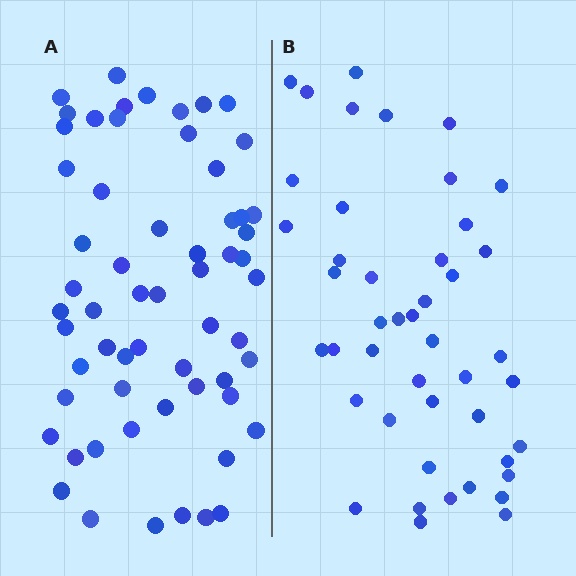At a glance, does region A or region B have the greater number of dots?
Region A (the left region) has more dots.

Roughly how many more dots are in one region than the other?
Region A has approximately 15 more dots than region B.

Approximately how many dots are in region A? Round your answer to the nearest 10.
About 60 dots.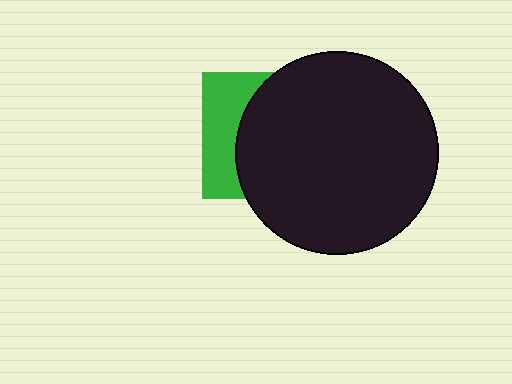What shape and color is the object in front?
The object in front is a black circle.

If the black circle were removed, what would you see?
You would see the complete green square.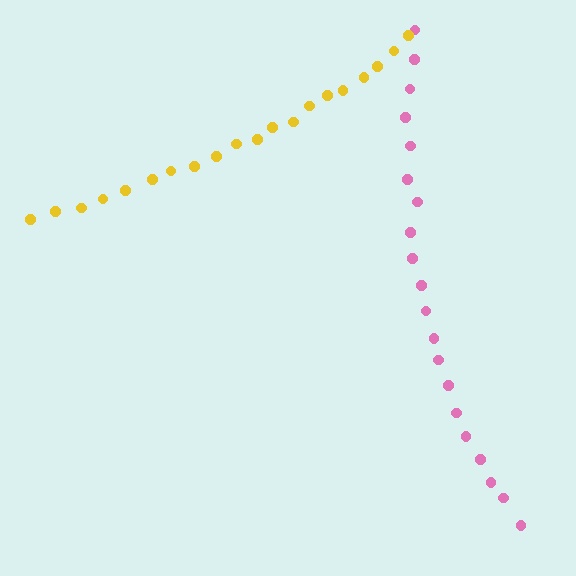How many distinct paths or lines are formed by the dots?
There are 2 distinct paths.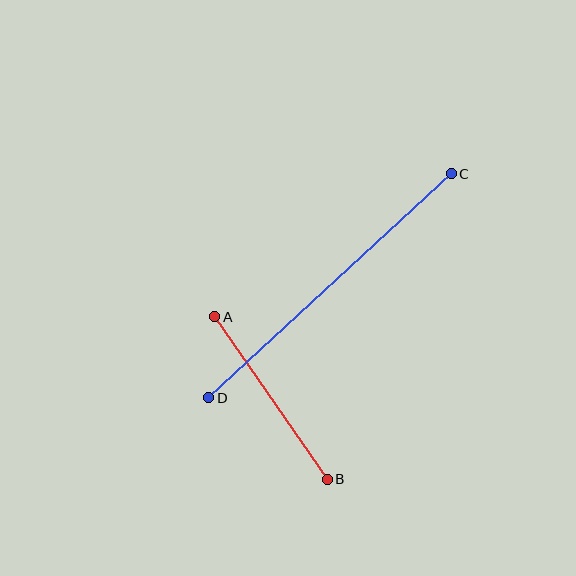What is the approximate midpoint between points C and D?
The midpoint is at approximately (330, 286) pixels.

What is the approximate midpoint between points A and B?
The midpoint is at approximately (271, 398) pixels.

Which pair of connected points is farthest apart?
Points C and D are farthest apart.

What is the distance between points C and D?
The distance is approximately 330 pixels.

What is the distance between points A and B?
The distance is approximately 198 pixels.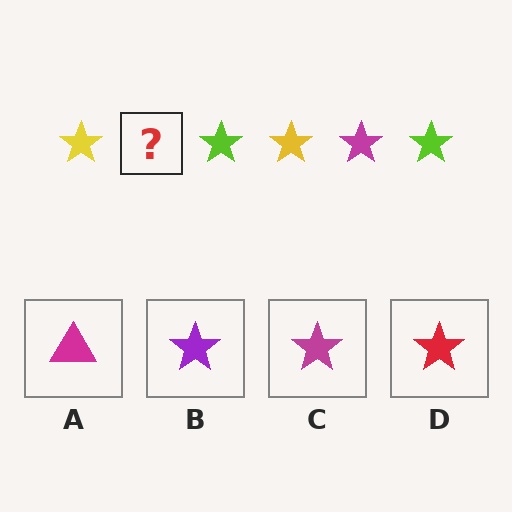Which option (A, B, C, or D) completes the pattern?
C.